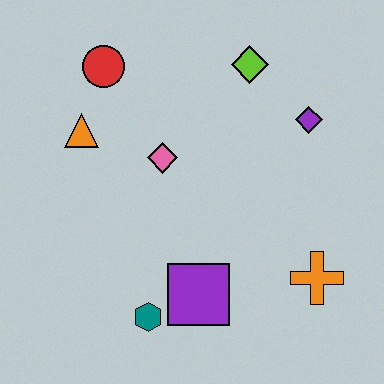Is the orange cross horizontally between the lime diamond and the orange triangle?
No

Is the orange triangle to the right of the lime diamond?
No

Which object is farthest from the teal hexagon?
The lime diamond is farthest from the teal hexagon.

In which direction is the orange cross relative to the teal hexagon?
The orange cross is to the right of the teal hexagon.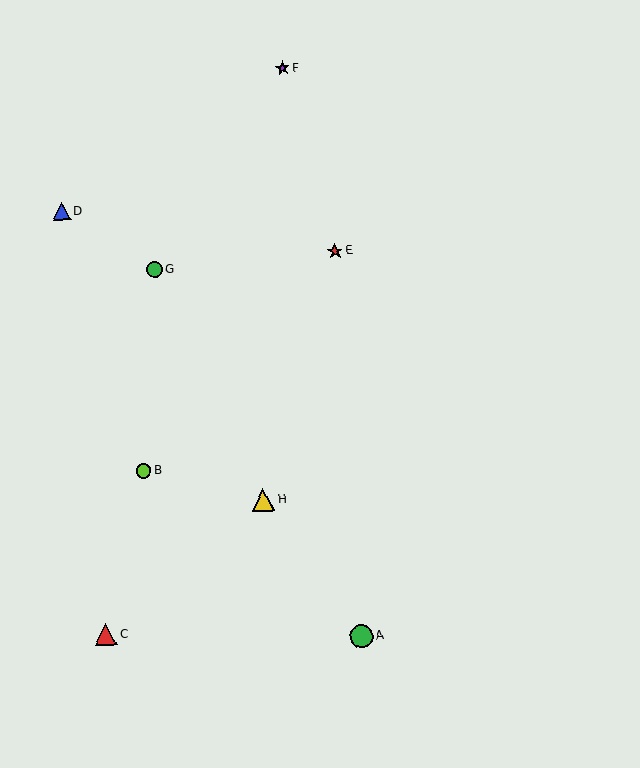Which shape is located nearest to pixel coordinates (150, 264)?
The green circle (labeled G) at (154, 270) is nearest to that location.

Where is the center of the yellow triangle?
The center of the yellow triangle is at (263, 500).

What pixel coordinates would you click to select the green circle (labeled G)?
Click at (154, 270) to select the green circle G.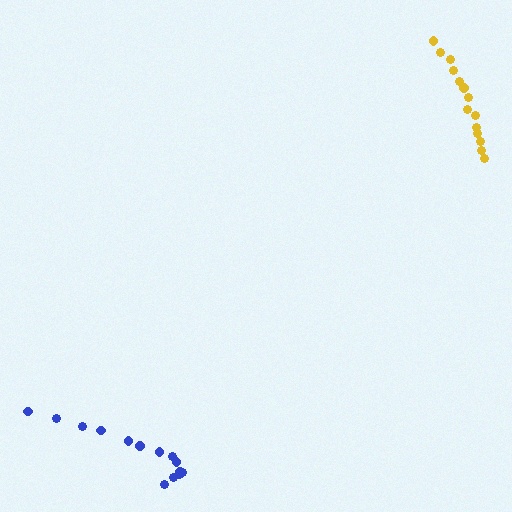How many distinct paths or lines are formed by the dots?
There are 2 distinct paths.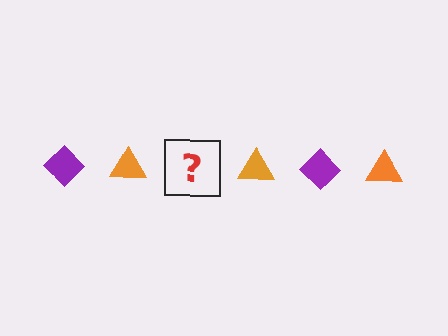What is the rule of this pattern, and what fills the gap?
The rule is that the pattern alternates between purple diamond and orange triangle. The gap should be filled with a purple diamond.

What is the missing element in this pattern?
The missing element is a purple diamond.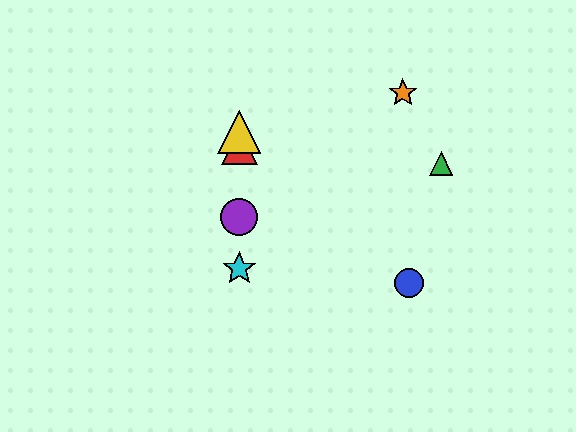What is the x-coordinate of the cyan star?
The cyan star is at x≈239.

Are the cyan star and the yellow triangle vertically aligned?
Yes, both are at x≈239.